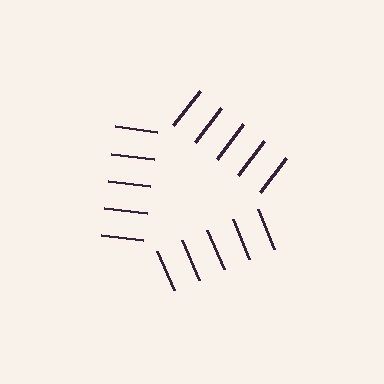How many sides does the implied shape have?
3 sides — the line-ends trace a triangle.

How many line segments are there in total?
15 — 5 along each of the 3 edges.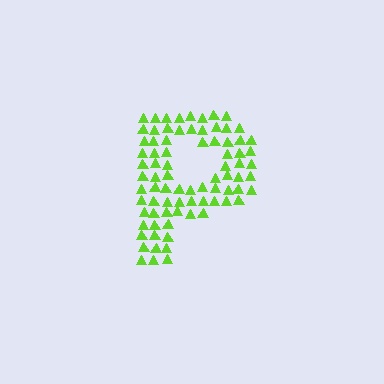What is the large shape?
The large shape is the letter P.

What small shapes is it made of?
It is made of small triangles.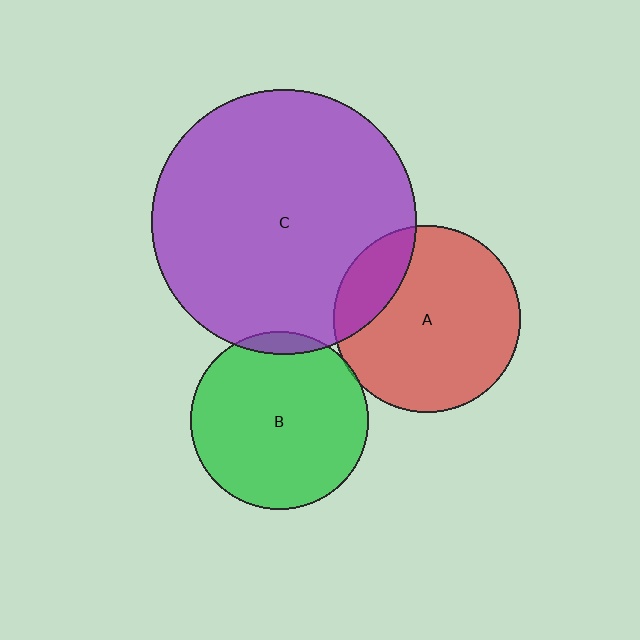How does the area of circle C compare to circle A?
Approximately 2.0 times.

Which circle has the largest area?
Circle C (purple).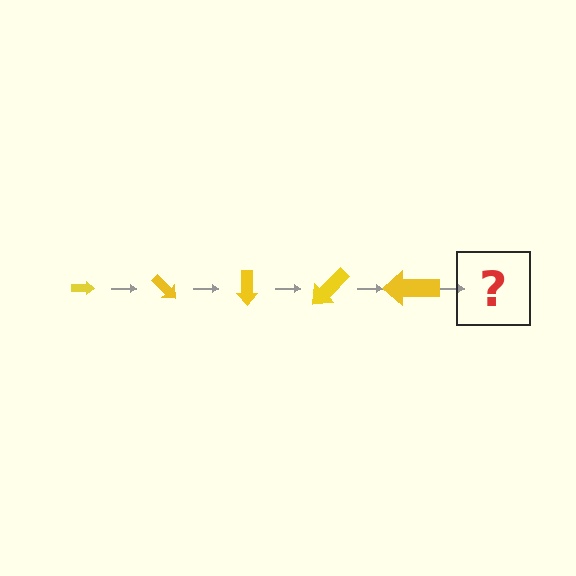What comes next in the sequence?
The next element should be an arrow, larger than the previous one and rotated 225 degrees from the start.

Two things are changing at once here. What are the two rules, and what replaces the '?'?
The two rules are that the arrow grows larger each step and it rotates 45 degrees each step. The '?' should be an arrow, larger than the previous one and rotated 225 degrees from the start.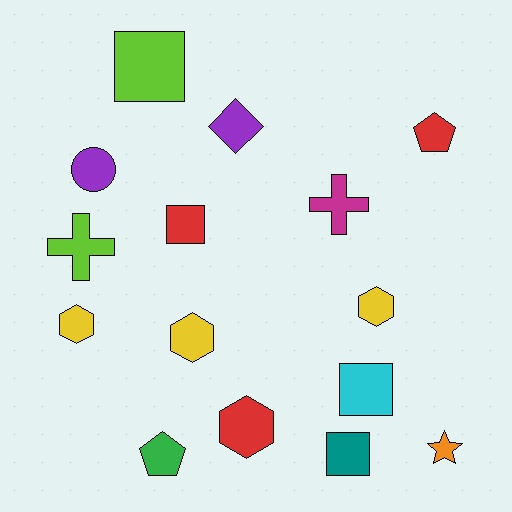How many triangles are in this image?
There are no triangles.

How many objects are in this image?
There are 15 objects.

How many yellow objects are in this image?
There are 3 yellow objects.